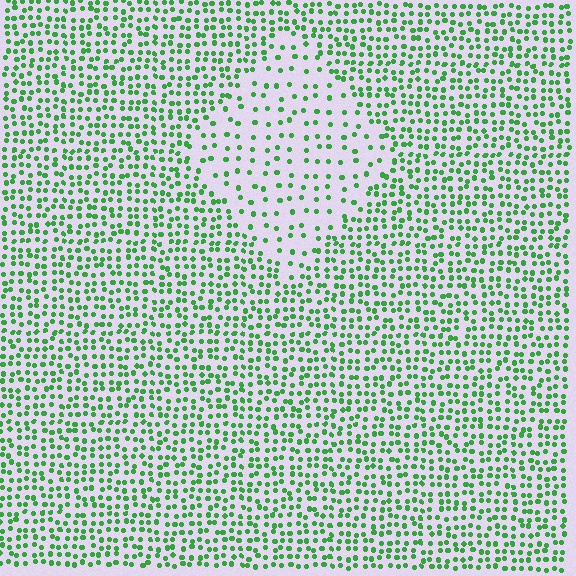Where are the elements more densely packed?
The elements are more densely packed outside the diamond boundary.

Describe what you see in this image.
The image contains small green elements arranged at two different densities. A diamond-shaped region is visible where the elements are less densely packed than the surrounding area.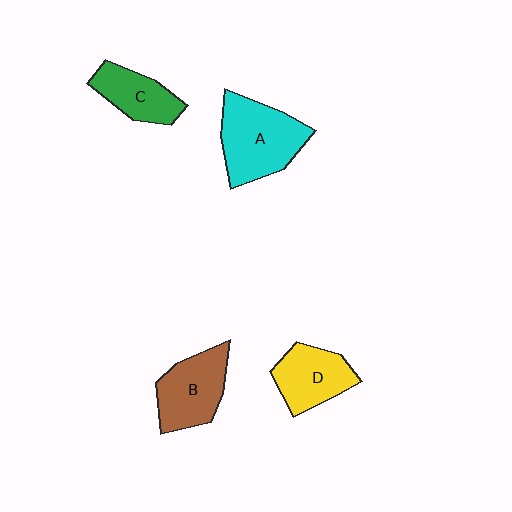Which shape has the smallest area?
Shape C (green).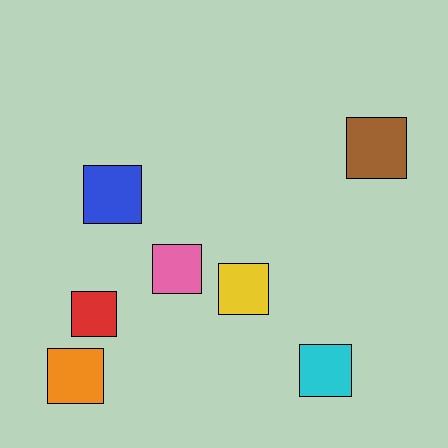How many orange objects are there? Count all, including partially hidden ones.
There is 1 orange object.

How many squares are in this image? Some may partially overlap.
There are 7 squares.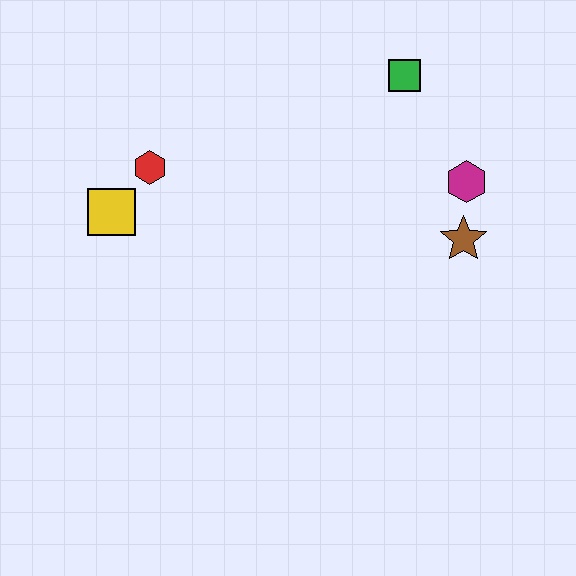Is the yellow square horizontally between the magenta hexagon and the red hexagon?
No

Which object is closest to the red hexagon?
The yellow square is closest to the red hexagon.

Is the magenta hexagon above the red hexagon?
No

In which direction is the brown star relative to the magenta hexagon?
The brown star is below the magenta hexagon.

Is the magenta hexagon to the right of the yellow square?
Yes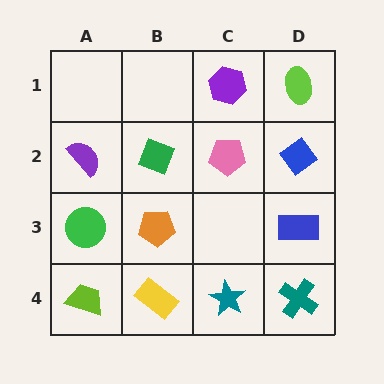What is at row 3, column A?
A green circle.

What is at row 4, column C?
A teal star.